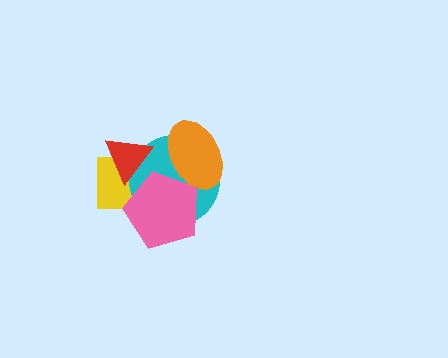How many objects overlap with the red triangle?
2 objects overlap with the red triangle.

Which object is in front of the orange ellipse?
The pink pentagon is in front of the orange ellipse.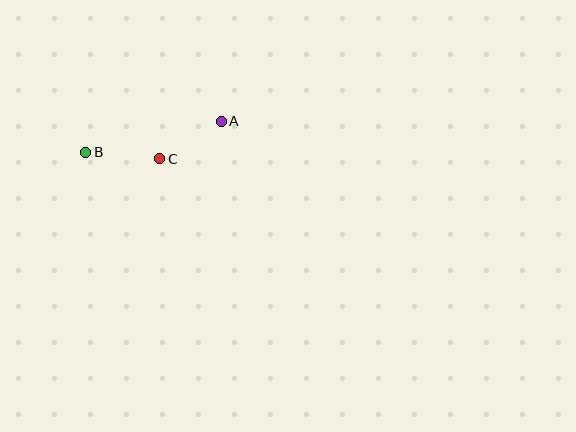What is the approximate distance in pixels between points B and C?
The distance between B and C is approximately 74 pixels.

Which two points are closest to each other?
Points A and C are closest to each other.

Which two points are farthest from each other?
Points A and B are farthest from each other.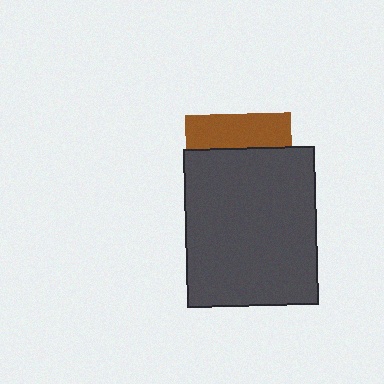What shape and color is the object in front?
The object in front is a dark gray rectangle.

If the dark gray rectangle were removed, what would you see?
You would see the complete brown square.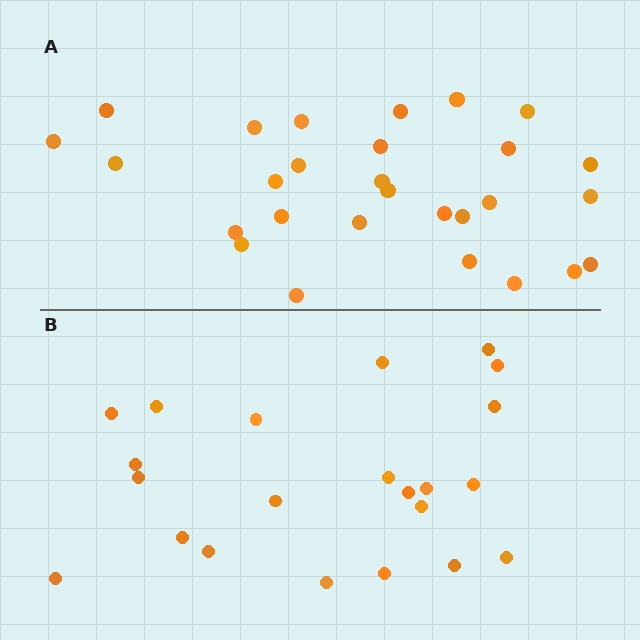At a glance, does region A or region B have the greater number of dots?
Region A (the top region) has more dots.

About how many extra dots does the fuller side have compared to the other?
Region A has about 6 more dots than region B.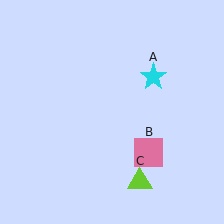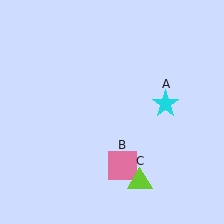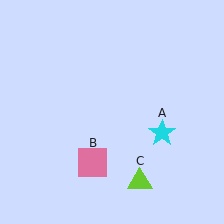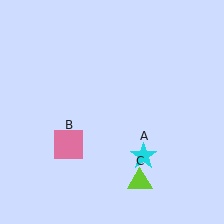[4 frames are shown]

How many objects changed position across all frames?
2 objects changed position: cyan star (object A), pink square (object B).